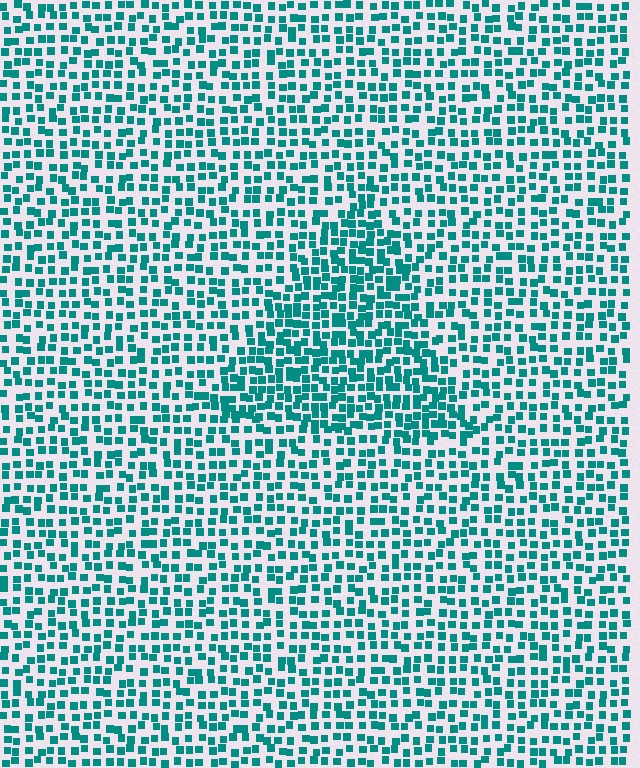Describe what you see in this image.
The image contains small teal elements arranged at two different densities. A triangle-shaped region is visible where the elements are more densely packed than the surrounding area.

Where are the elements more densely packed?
The elements are more densely packed inside the triangle boundary.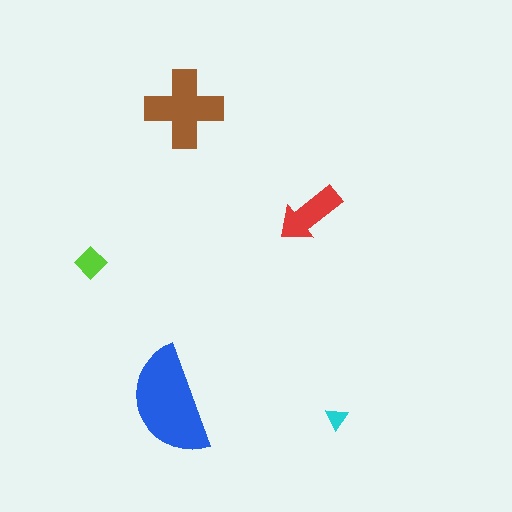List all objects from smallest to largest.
The cyan triangle, the lime diamond, the red arrow, the brown cross, the blue semicircle.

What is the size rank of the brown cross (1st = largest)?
2nd.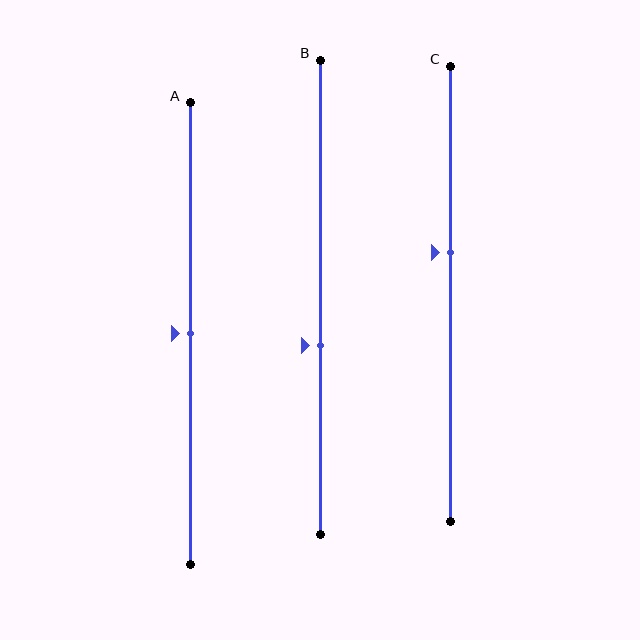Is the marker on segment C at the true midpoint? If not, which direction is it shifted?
No, the marker on segment C is shifted upward by about 9% of the segment length.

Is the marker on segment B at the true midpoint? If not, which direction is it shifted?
No, the marker on segment B is shifted downward by about 10% of the segment length.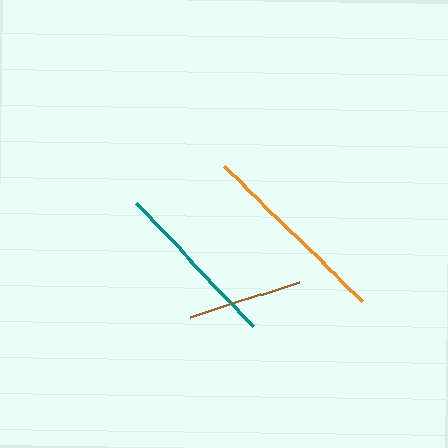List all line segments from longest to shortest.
From longest to shortest: orange, teal, brown.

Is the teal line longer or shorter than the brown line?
The teal line is longer than the brown line.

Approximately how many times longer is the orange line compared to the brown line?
The orange line is approximately 1.7 times the length of the brown line.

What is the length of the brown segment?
The brown segment is approximately 115 pixels long.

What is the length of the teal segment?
The teal segment is approximately 169 pixels long.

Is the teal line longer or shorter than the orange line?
The orange line is longer than the teal line.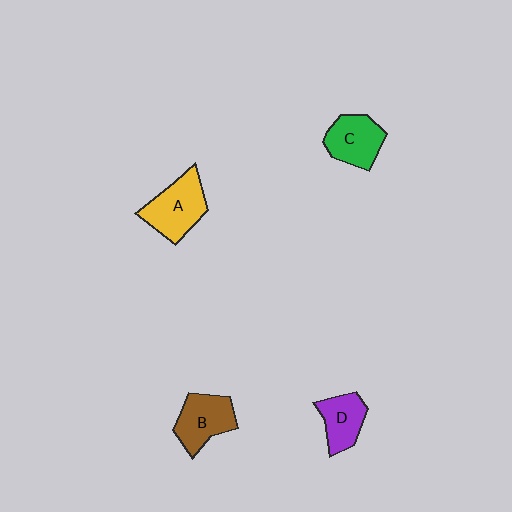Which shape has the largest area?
Shape A (yellow).